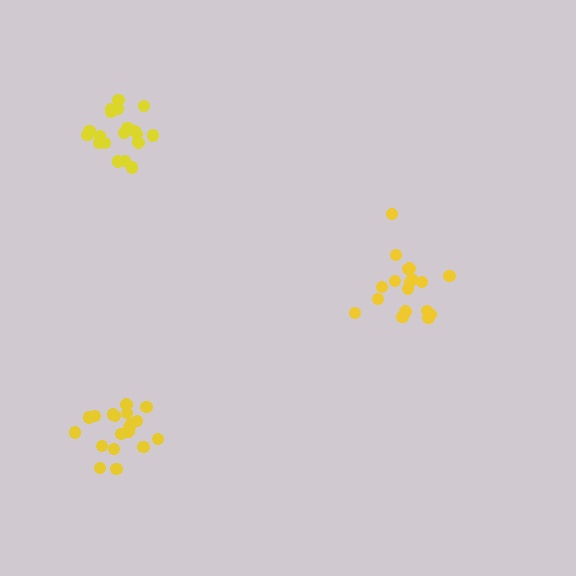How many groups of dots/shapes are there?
There are 3 groups.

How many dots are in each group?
Group 1: 19 dots, Group 2: 19 dots, Group 3: 19 dots (57 total).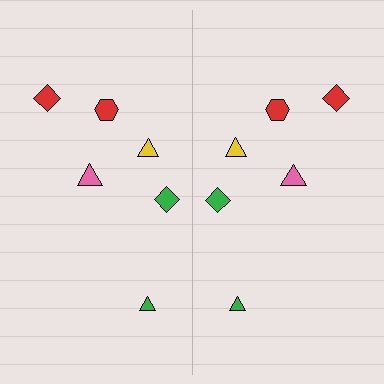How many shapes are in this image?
There are 12 shapes in this image.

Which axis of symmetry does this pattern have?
The pattern has a vertical axis of symmetry running through the center of the image.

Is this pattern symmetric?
Yes, this pattern has bilateral (reflection) symmetry.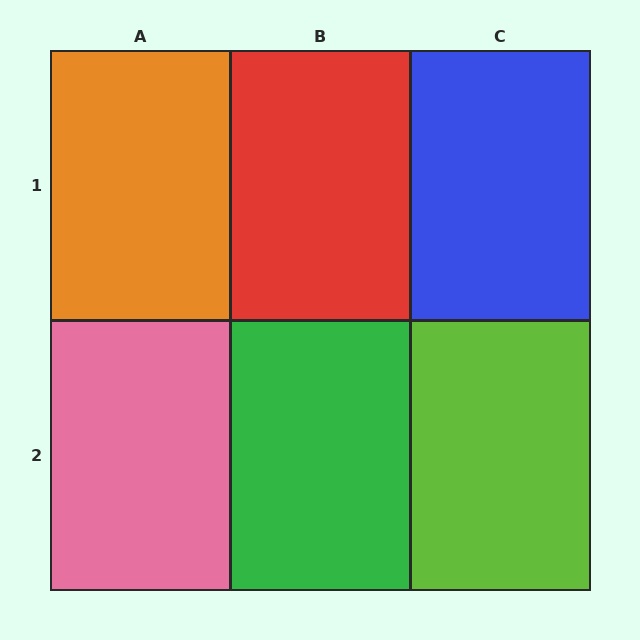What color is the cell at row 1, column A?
Orange.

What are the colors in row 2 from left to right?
Pink, green, lime.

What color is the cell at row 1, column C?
Blue.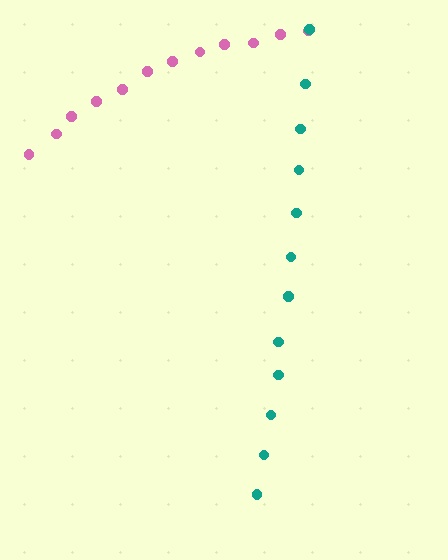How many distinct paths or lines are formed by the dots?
There are 2 distinct paths.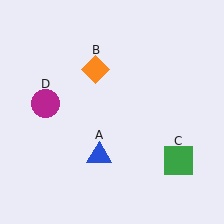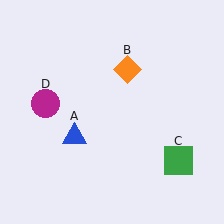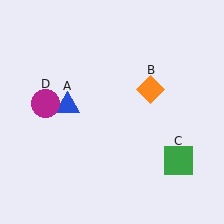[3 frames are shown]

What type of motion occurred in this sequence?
The blue triangle (object A), orange diamond (object B) rotated clockwise around the center of the scene.